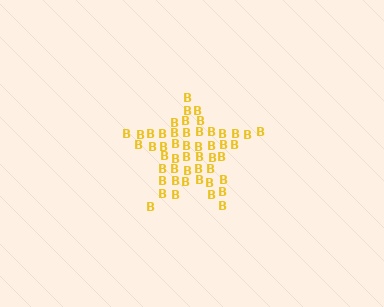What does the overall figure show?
The overall figure shows a star.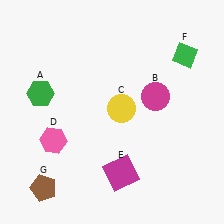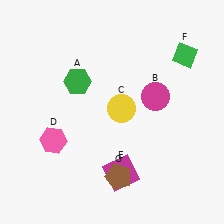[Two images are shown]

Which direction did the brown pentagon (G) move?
The brown pentagon (G) moved right.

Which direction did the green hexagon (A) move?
The green hexagon (A) moved right.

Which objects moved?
The objects that moved are: the green hexagon (A), the brown pentagon (G).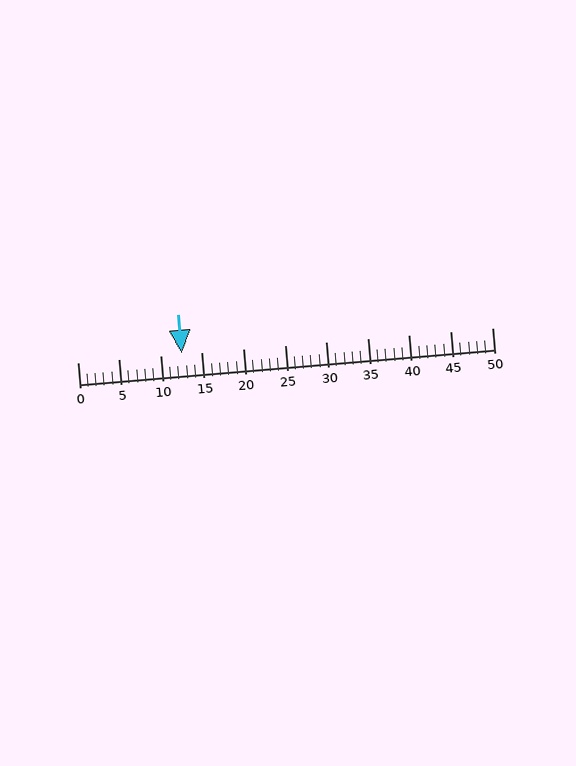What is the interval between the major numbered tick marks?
The major tick marks are spaced 5 units apart.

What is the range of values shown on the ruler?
The ruler shows values from 0 to 50.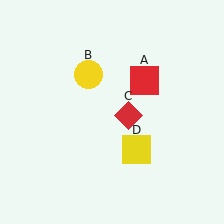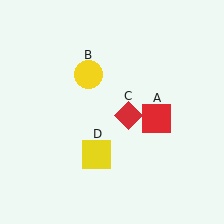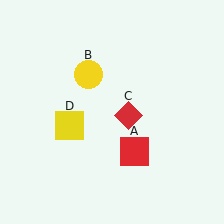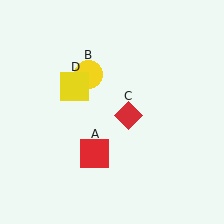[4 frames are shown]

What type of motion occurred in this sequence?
The red square (object A), yellow square (object D) rotated clockwise around the center of the scene.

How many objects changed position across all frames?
2 objects changed position: red square (object A), yellow square (object D).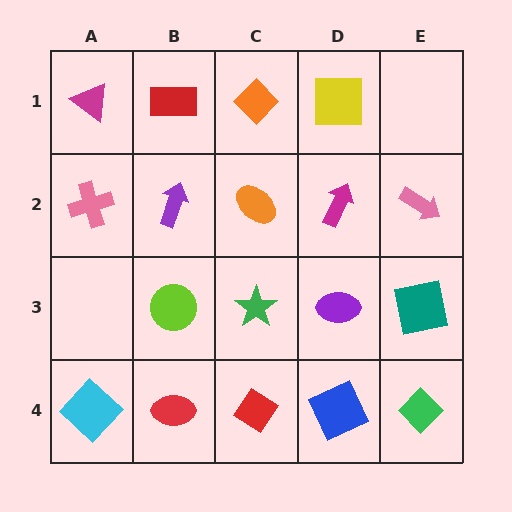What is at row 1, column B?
A red rectangle.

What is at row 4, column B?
A red ellipse.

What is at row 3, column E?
A teal square.